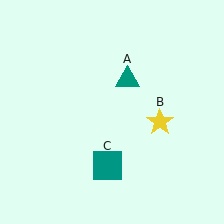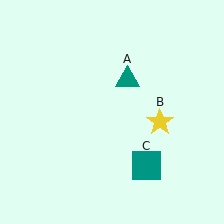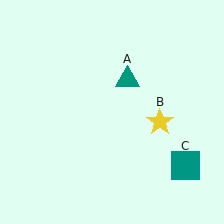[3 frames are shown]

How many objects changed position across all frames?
1 object changed position: teal square (object C).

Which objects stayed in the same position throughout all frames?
Teal triangle (object A) and yellow star (object B) remained stationary.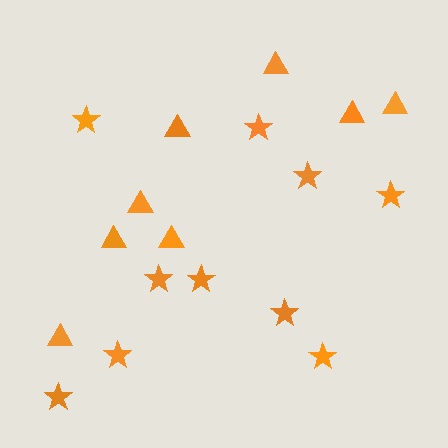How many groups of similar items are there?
There are 2 groups: one group of stars (10) and one group of triangles (8).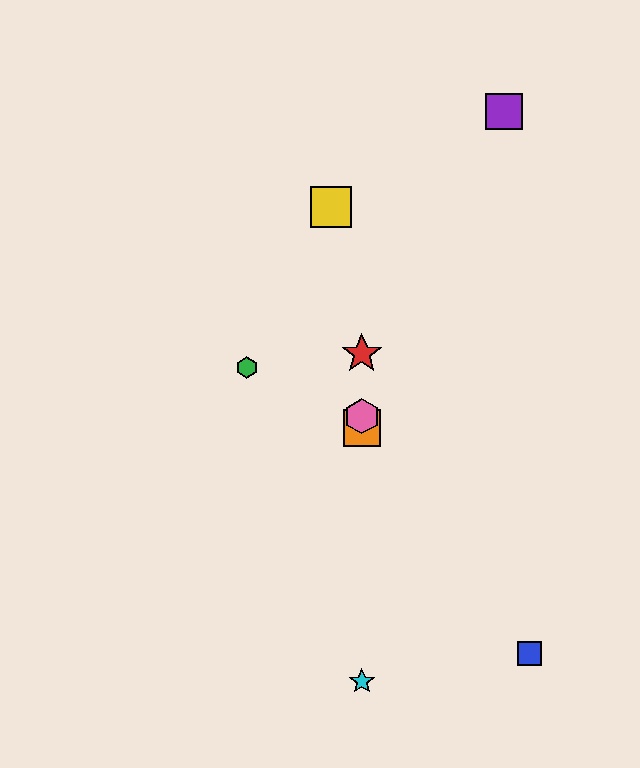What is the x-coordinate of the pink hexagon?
The pink hexagon is at x≈362.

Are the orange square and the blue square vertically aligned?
No, the orange square is at x≈362 and the blue square is at x≈529.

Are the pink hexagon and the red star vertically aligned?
Yes, both are at x≈362.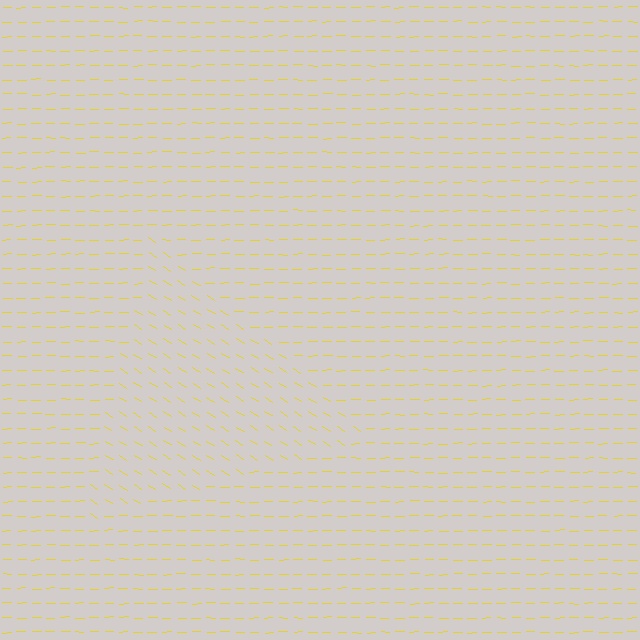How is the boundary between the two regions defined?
The boundary is defined purely by a change in line orientation (approximately 33 degrees difference). All lines are the same color and thickness.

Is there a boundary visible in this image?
Yes, there is a texture boundary formed by a change in line orientation.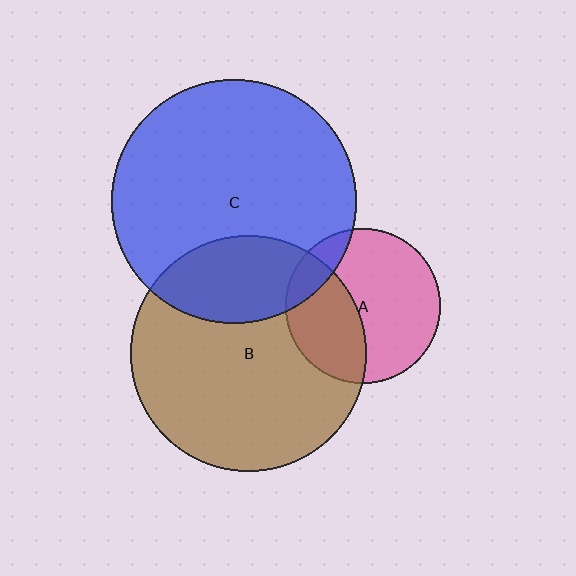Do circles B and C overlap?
Yes.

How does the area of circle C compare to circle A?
Approximately 2.5 times.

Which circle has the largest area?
Circle C (blue).